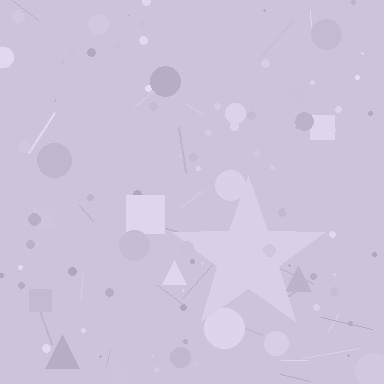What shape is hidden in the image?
A star is hidden in the image.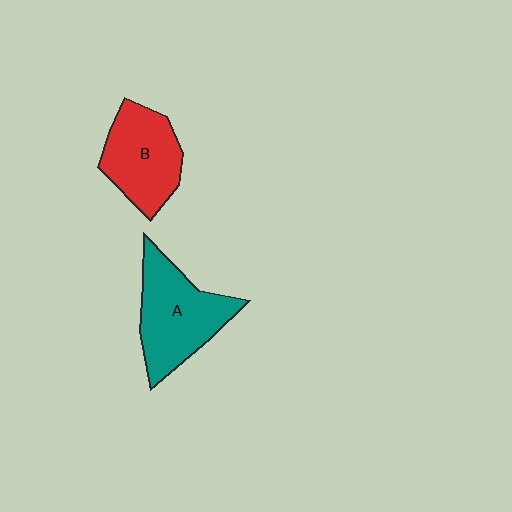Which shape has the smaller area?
Shape B (red).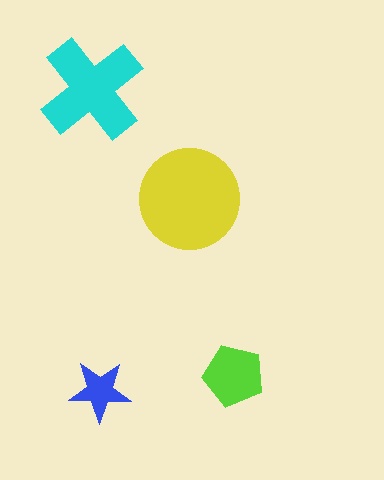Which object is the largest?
The yellow circle.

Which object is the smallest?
The blue star.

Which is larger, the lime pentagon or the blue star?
The lime pentagon.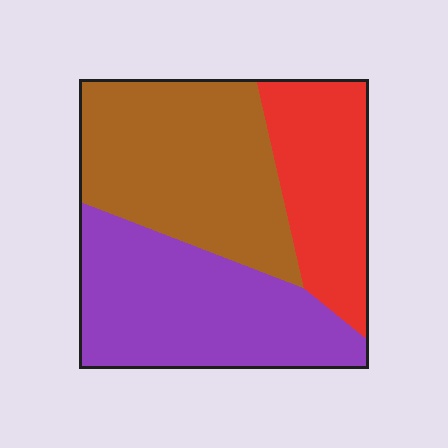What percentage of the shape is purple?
Purple covers roughly 35% of the shape.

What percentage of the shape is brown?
Brown covers about 40% of the shape.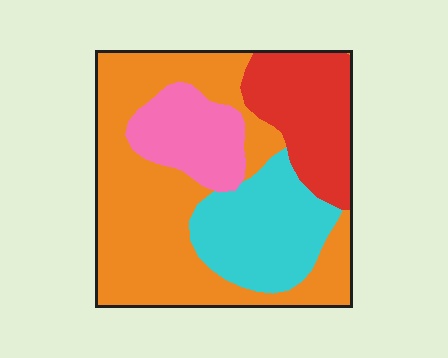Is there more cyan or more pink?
Cyan.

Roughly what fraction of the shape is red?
Red covers roughly 20% of the shape.